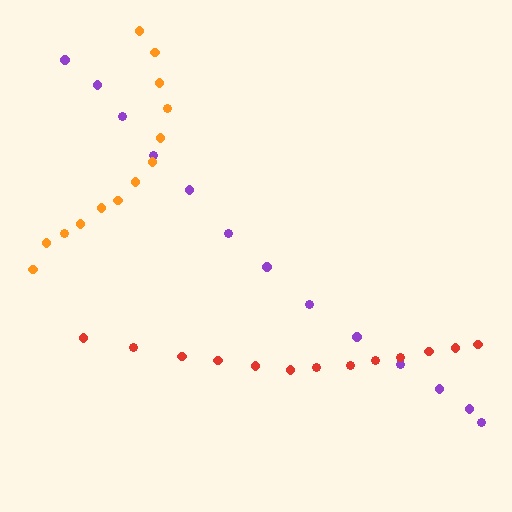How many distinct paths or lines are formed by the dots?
There are 3 distinct paths.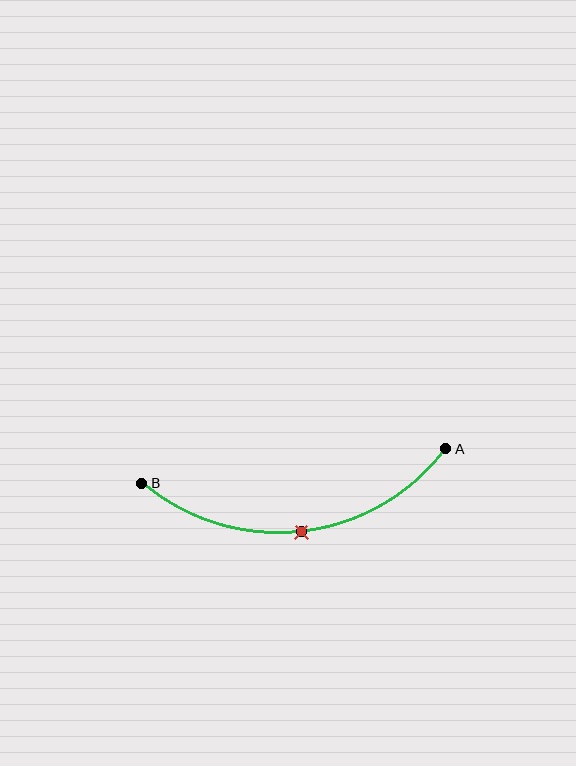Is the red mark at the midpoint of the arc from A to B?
Yes. The red mark lies on the arc at equal arc-length from both A and B — it is the arc midpoint.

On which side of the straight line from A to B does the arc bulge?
The arc bulges below the straight line connecting A and B.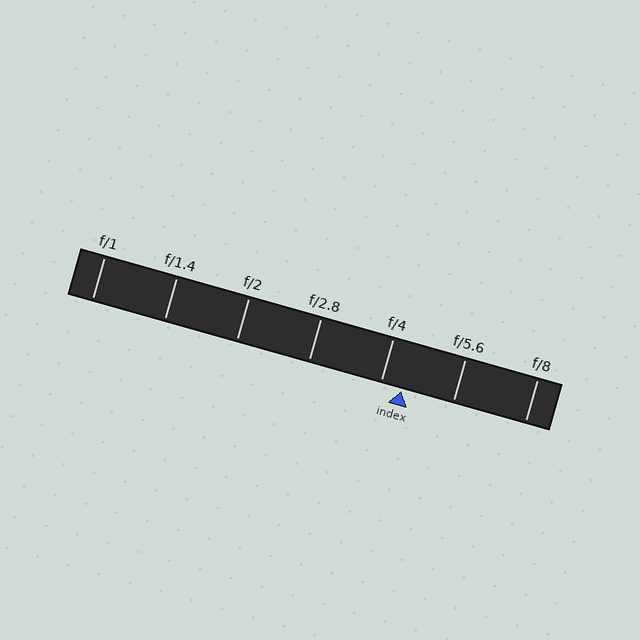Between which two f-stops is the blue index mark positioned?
The index mark is between f/4 and f/5.6.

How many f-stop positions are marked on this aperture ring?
There are 7 f-stop positions marked.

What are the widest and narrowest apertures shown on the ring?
The widest aperture shown is f/1 and the narrowest is f/8.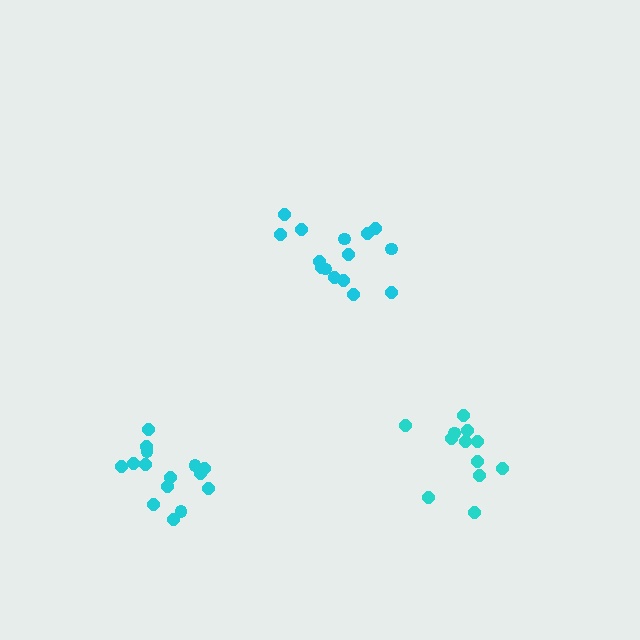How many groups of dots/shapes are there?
There are 3 groups.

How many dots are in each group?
Group 1: 15 dots, Group 2: 15 dots, Group 3: 12 dots (42 total).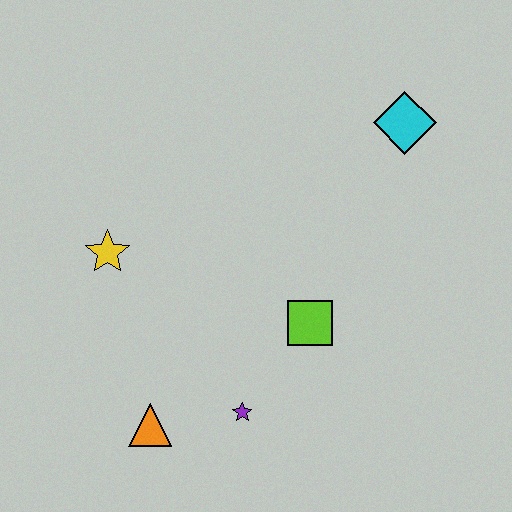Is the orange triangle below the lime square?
Yes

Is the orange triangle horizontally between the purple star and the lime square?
No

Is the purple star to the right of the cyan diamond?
No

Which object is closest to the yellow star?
The orange triangle is closest to the yellow star.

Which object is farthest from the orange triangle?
The cyan diamond is farthest from the orange triangle.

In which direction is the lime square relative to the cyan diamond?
The lime square is below the cyan diamond.